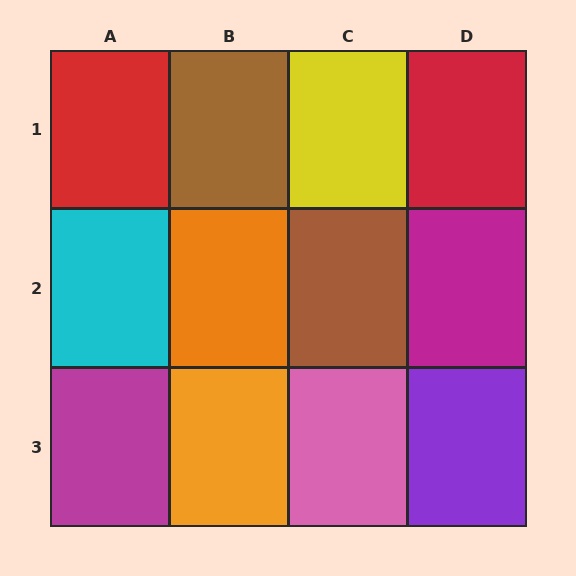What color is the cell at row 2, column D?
Magenta.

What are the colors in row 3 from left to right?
Magenta, orange, pink, purple.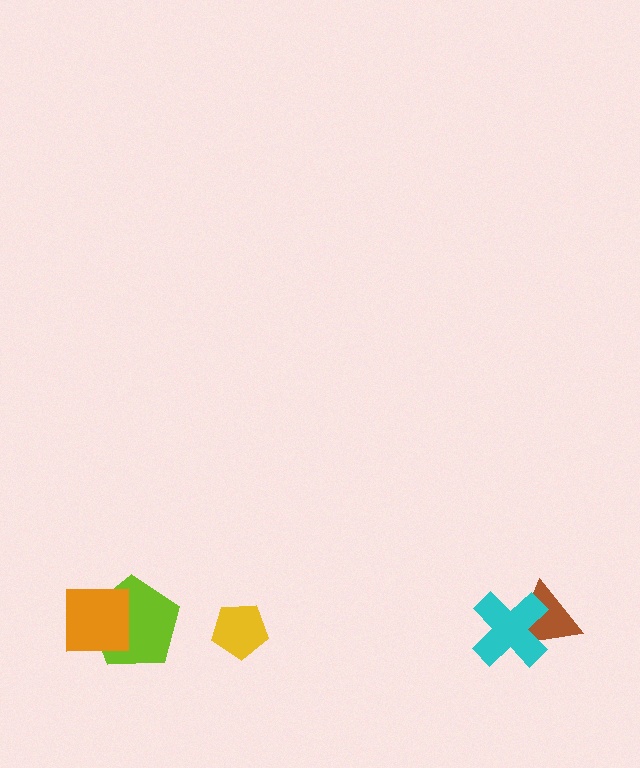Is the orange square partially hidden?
No, no other shape covers it.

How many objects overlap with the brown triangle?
1 object overlaps with the brown triangle.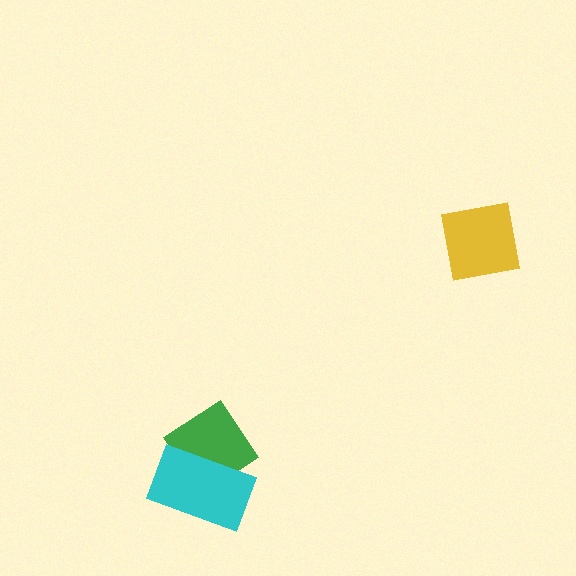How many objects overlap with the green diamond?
1 object overlaps with the green diamond.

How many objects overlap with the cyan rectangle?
1 object overlaps with the cyan rectangle.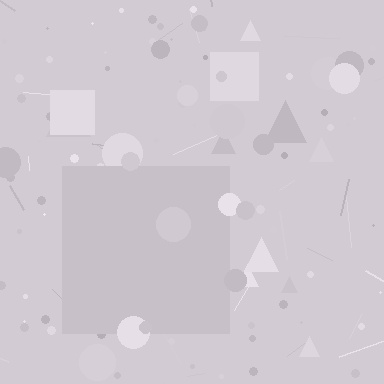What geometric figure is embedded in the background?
A square is embedded in the background.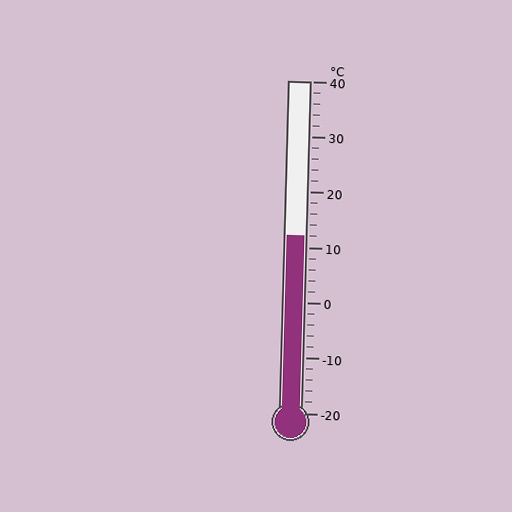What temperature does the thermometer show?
The thermometer shows approximately 12°C.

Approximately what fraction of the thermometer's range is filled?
The thermometer is filled to approximately 55% of its range.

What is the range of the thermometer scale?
The thermometer scale ranges from -20°C to 40°C.